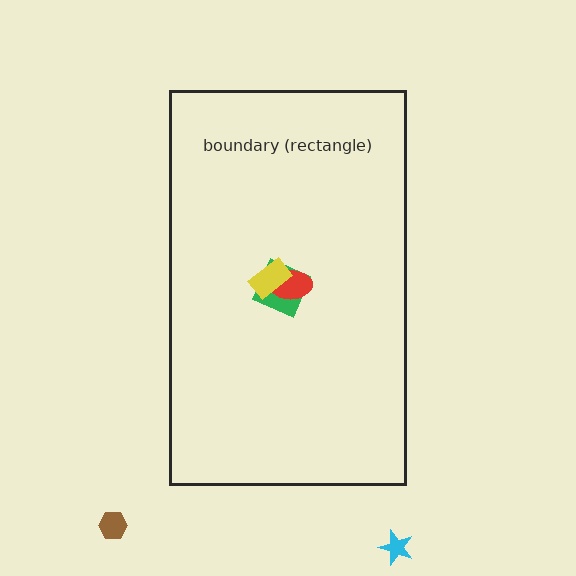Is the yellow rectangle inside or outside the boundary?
Inside.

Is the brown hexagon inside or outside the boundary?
Outside.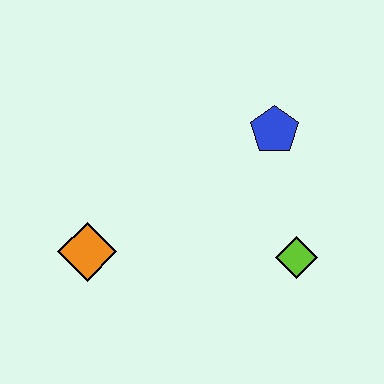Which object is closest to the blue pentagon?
The lime diamond is closest to the blue pentagon.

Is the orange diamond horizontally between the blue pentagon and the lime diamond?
No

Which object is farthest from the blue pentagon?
The orange diamond is farthest from the blue pentagon.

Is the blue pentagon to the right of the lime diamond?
No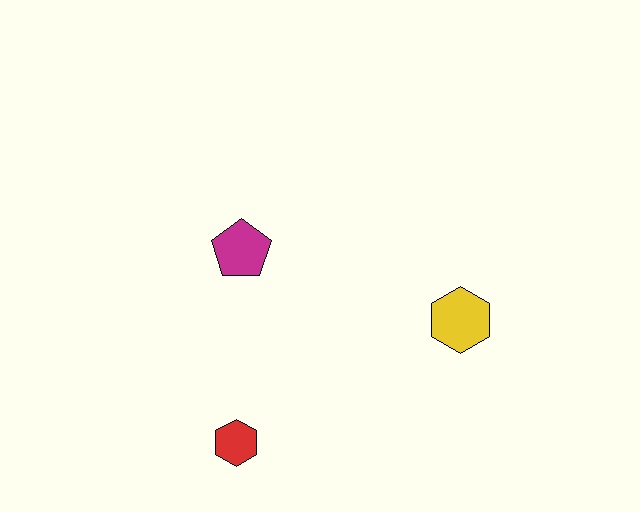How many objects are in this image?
There are 3 objects.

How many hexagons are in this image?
There are 2 hexagons.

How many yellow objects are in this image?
There is 1 yellow object.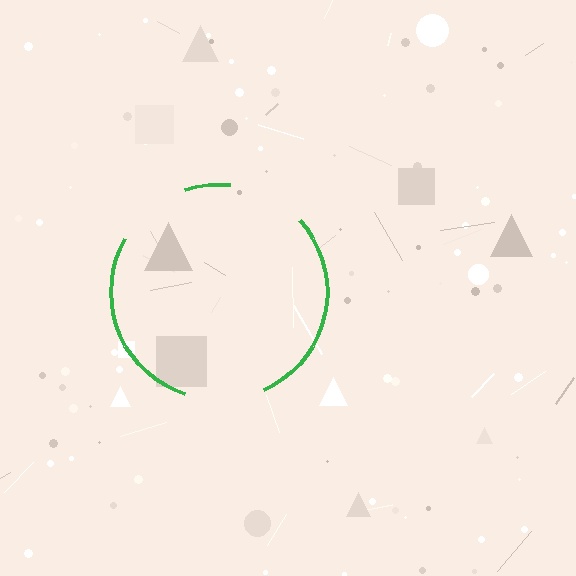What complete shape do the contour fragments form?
The contour fragments form a circle.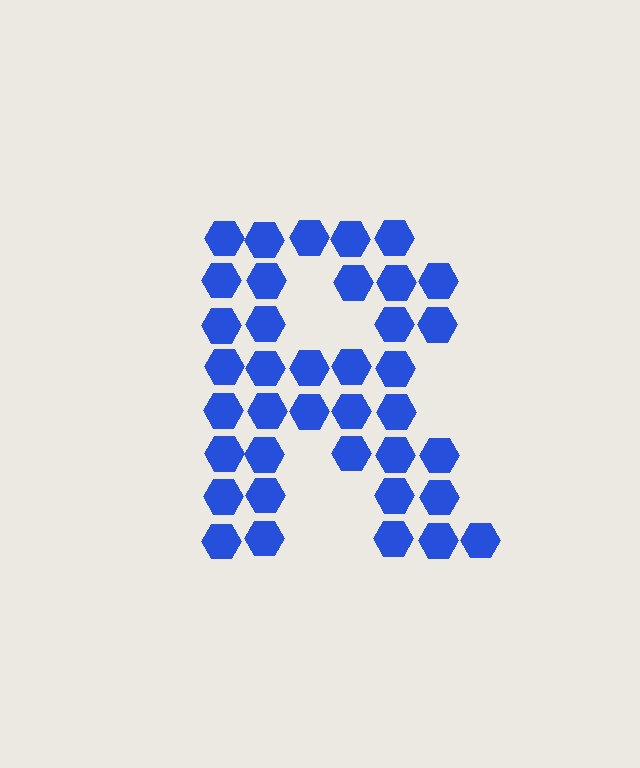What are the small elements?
The small elements are hexagons.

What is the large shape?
The large shape is the letter R.